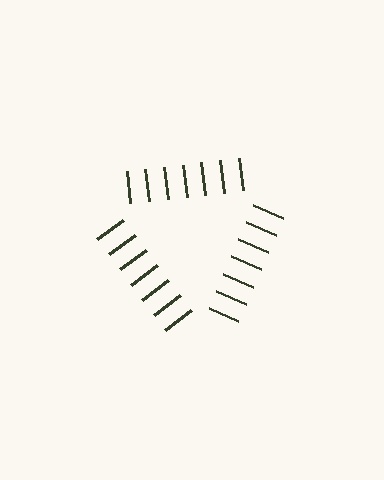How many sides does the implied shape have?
3 sides — the line-ends trace a triangle.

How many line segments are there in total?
21 — 7 along each of the 3 edges.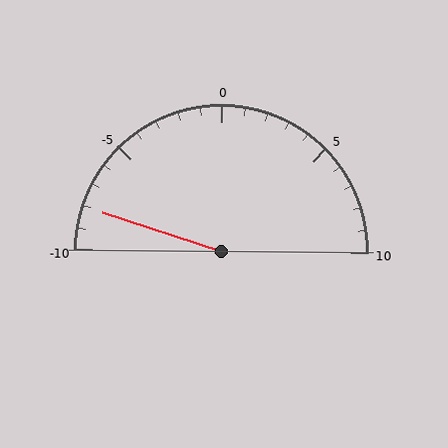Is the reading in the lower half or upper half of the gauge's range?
The reading is in the lower half of the range (-10 to 10).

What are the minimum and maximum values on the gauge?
The gauge ranges from -10 to 10.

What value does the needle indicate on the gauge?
The needle indicates approximately -8.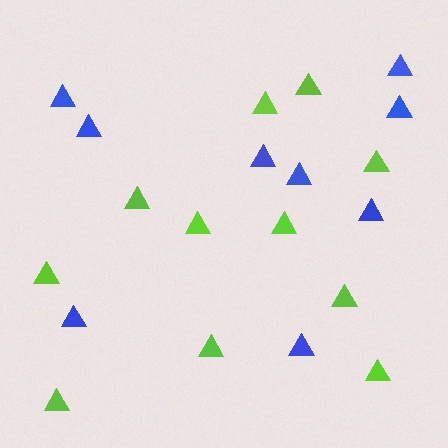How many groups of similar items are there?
There are 2 groups: one group of lime triangles (11) and one group of blue triangles (9).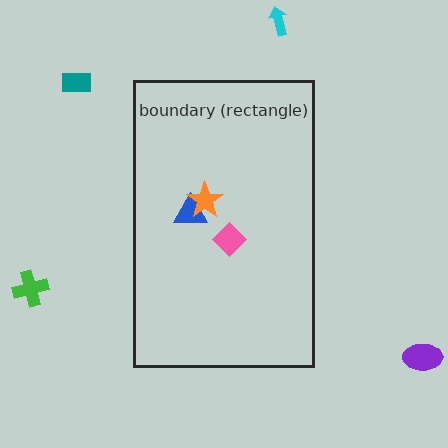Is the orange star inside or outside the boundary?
Inside.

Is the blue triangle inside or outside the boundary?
Inside.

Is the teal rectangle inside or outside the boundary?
Outside.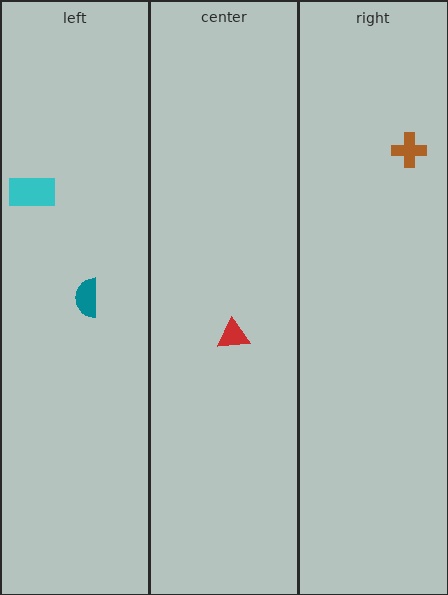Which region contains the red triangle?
The center region.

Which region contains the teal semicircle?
The left region.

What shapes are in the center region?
The red triangle.